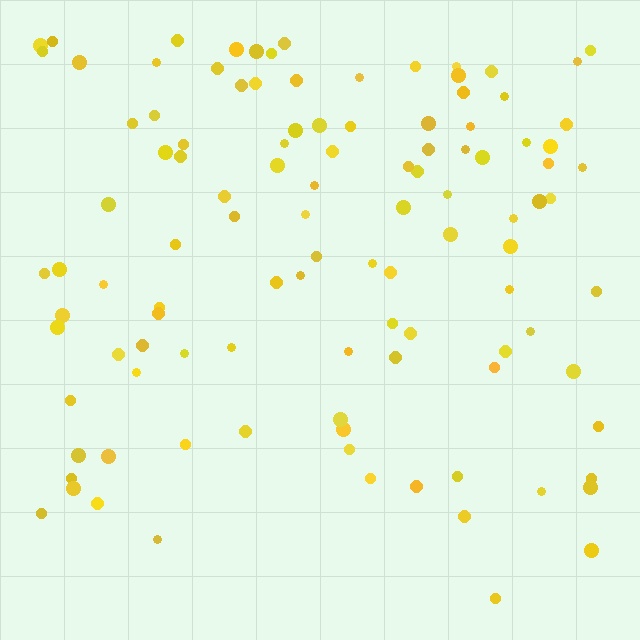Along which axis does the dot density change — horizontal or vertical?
Vertical.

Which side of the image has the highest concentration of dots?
The top.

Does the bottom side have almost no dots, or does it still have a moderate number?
Still a moderate number, just noticeably fewer than the top.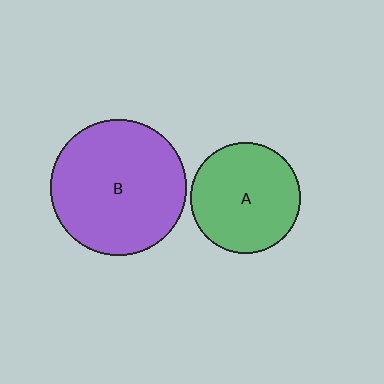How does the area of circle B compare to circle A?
Approximately 1.5 times.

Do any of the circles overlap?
No, none of the circles overlap.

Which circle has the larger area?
Circle B (purple).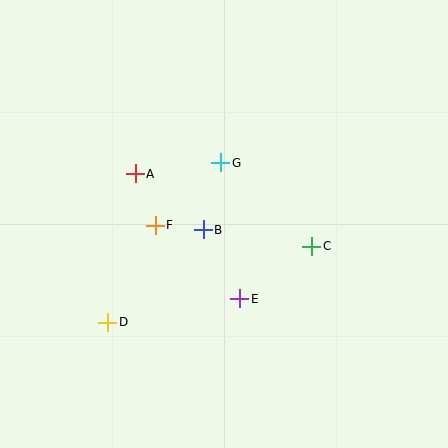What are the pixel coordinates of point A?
Point A is at (135, 174).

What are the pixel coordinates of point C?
Point C is at (312, 246).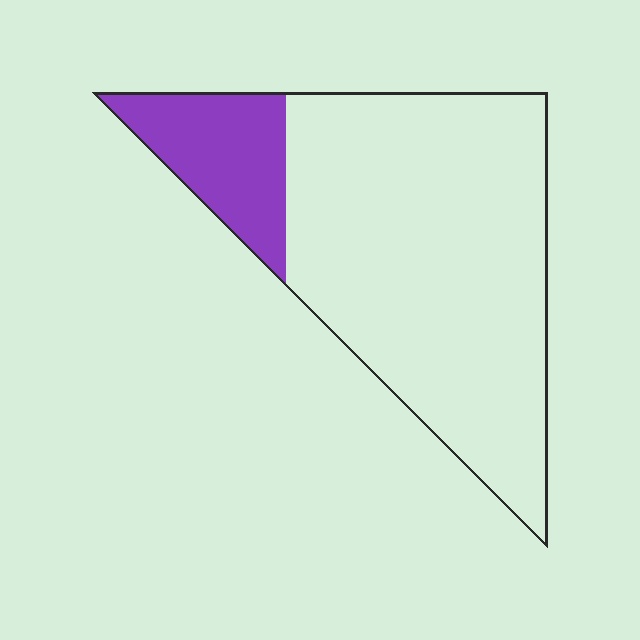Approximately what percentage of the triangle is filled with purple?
Approximately 20%.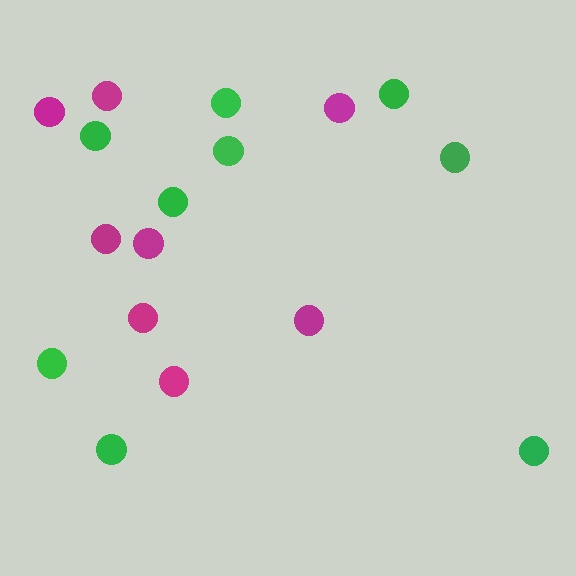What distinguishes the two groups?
There are 2 groups: one group of green circles (9) and one group of magenta circles (8).